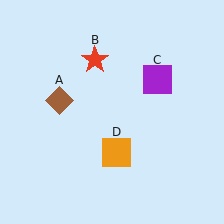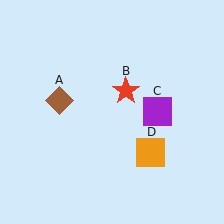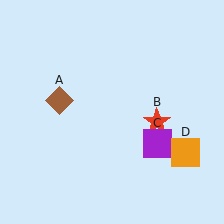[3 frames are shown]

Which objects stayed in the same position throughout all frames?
Brown diamond (object A) remained stationary.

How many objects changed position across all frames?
3 objects changed position: red star (object B), purple square (object C), orange square (object D).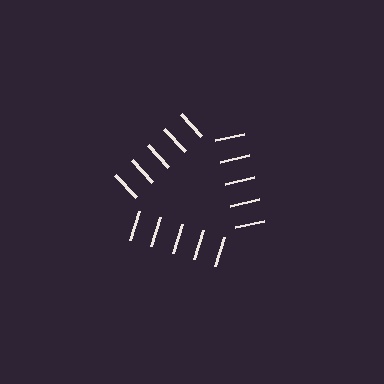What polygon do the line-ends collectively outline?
An illusory triangle — the line segments terminate on its edges but no continuous stroke is drawn.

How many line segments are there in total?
15 — 5 along each of the 3 edges.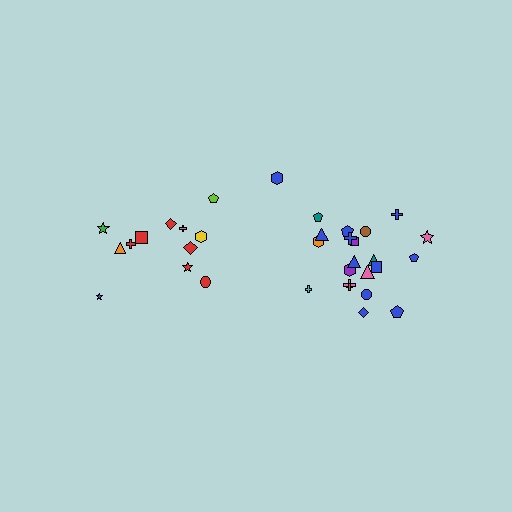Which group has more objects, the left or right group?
The right group.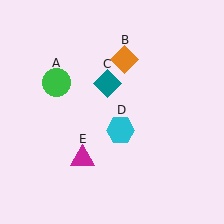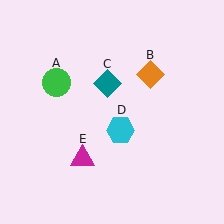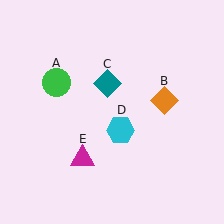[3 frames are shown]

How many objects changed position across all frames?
1 object changed position: orange diamond (object B).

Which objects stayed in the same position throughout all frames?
Green circle (object A) and teal diamond (object C) and cyan hexagon (object D) and magenta triangle (object E) remained stationary.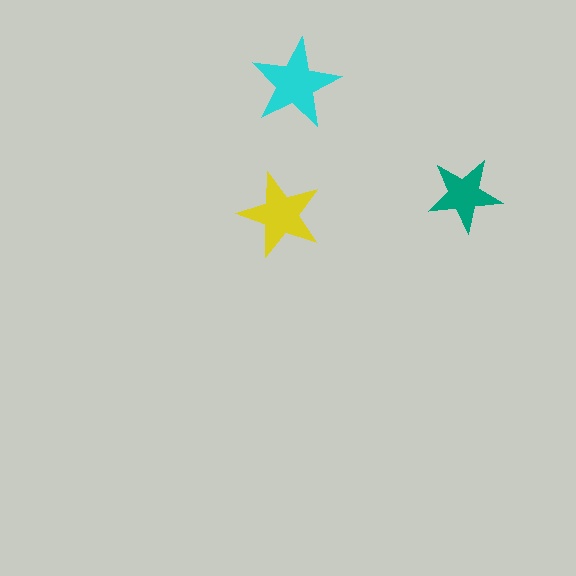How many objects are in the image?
There are 3 objects in the image.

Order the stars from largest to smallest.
the cyan one, the yellow one, the teal one.